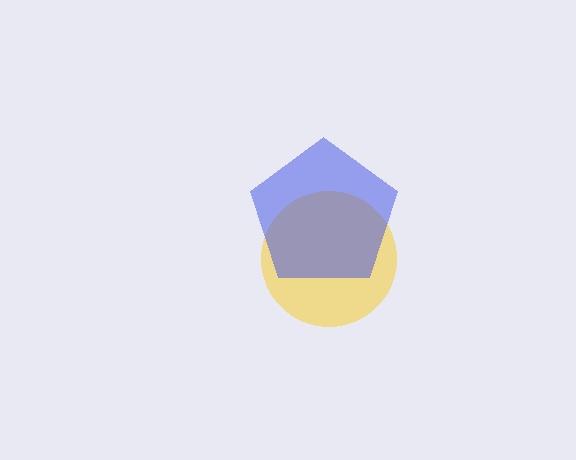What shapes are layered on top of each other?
The layered shapes are: a yellow circle, a blue pentagon.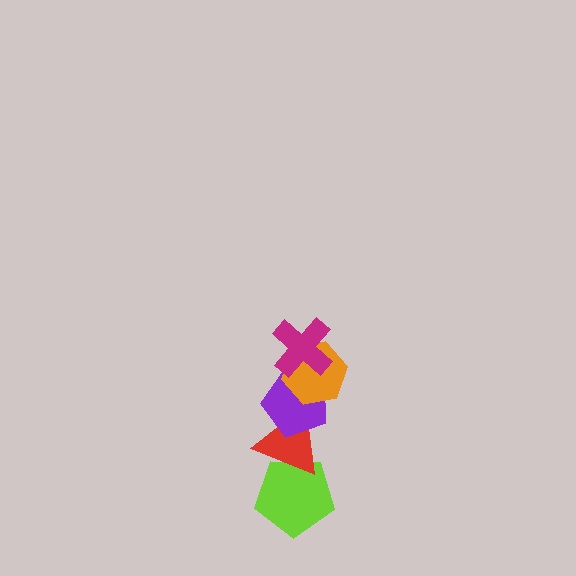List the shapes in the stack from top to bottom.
From top to bottom: the magenta cross, the orange hexagon, the purple pentagon, the red triangle, the lime pentagon.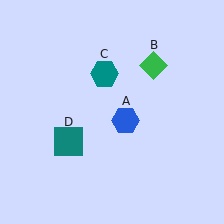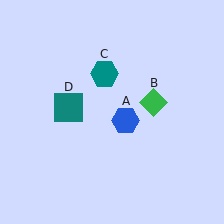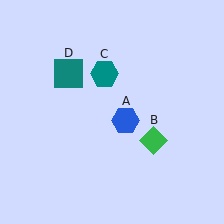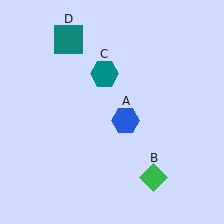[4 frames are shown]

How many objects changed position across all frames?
2 objects changed position: green diamond (object B), teal square (object D).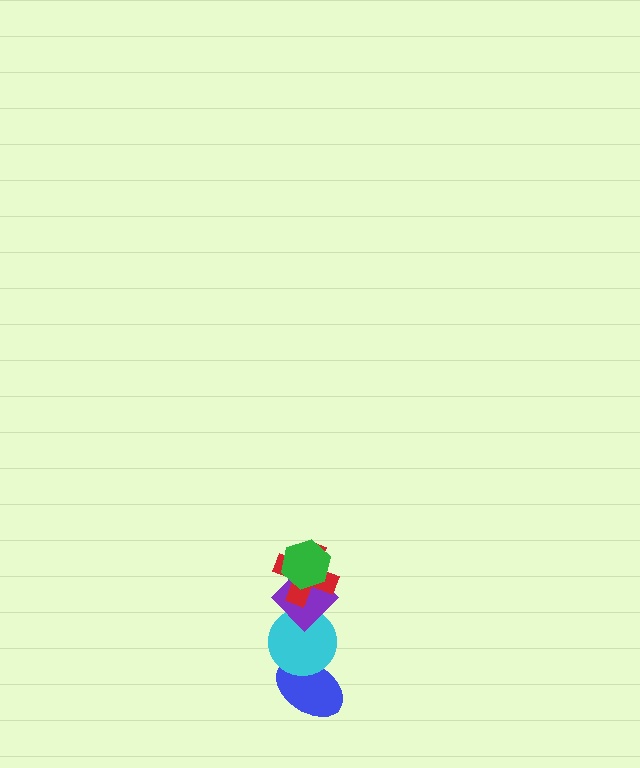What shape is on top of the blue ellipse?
The cyan circle is on top of the blue ellipse.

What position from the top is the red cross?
The red cross is 2nd from the top.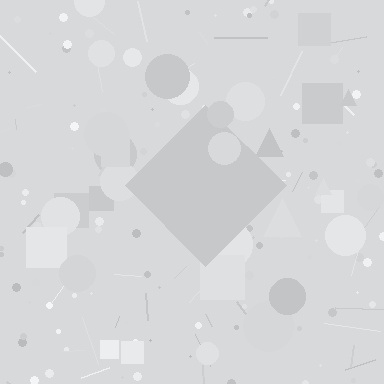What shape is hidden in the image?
A diamond is hidden in the image.